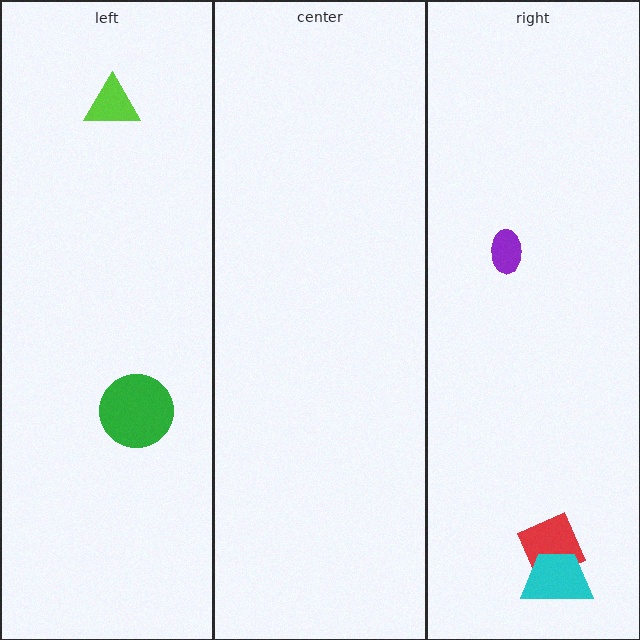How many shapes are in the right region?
3.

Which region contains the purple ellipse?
The right region.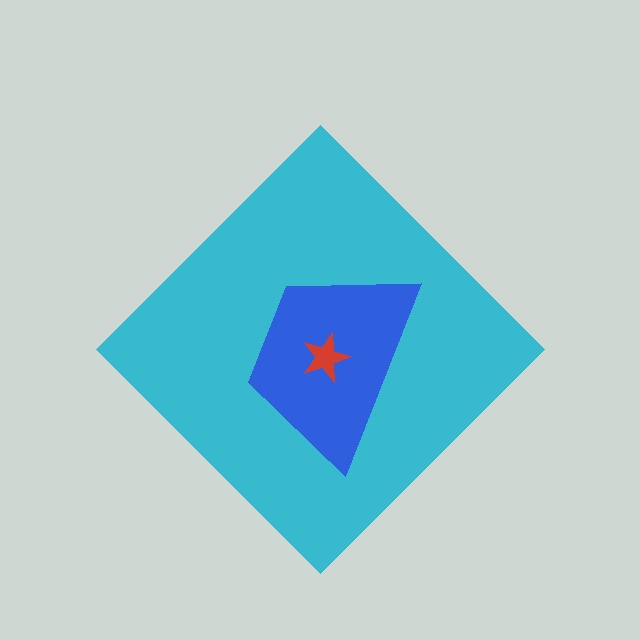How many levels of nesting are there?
3.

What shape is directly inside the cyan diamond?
The blue trapezoid.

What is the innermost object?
The red star.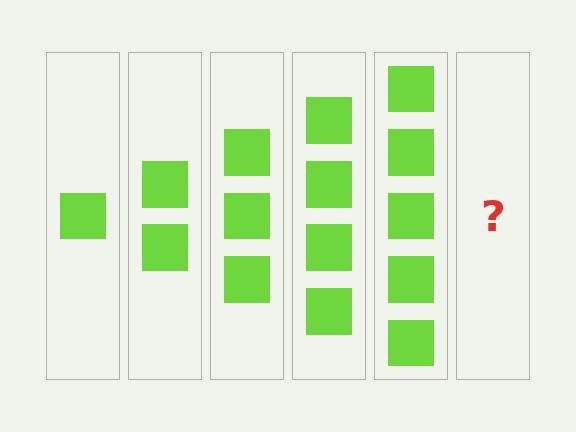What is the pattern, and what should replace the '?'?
The pattern is that each step adds one more square. The '?' should be 6 squares.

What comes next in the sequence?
The next element should be 6 squares.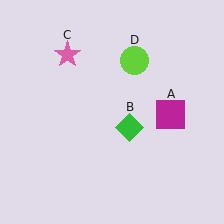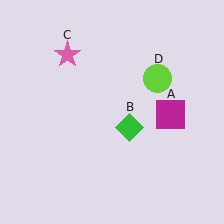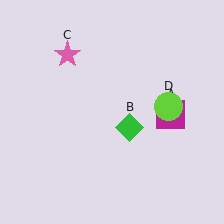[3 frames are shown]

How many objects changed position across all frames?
1 object changed position: lime circle (object D).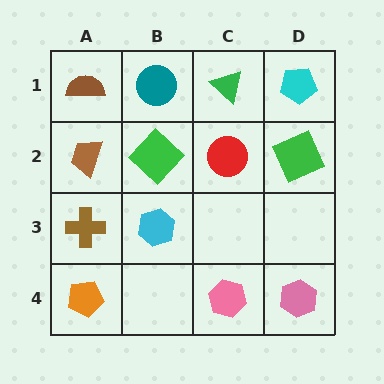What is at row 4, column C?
A pink hexagon.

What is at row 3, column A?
A brown cross.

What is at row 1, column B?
A teal circle.